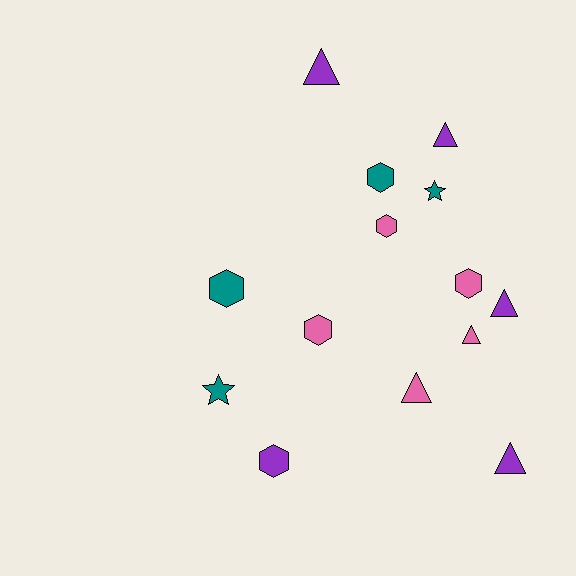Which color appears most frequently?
Purple, with 5 objects.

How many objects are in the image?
There are 14 objects.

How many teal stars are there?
There are 2 teal stars.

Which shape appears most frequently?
Triangle, with 6 objects.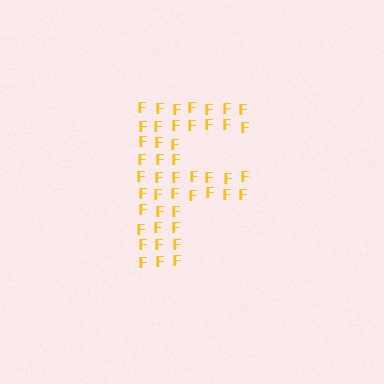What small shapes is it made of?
It is made of small letter F's.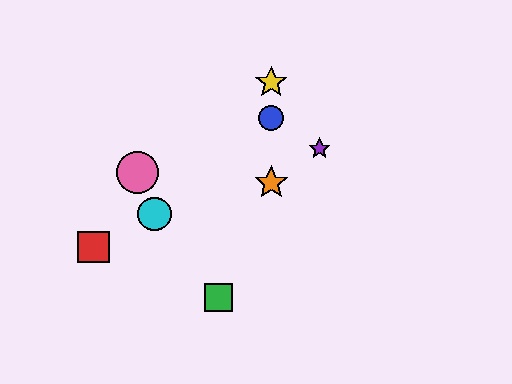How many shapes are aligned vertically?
3 shapes (the blue circle, the yellow star, the orange star) are aligned vertically.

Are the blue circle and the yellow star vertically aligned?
Yes, both are at x≈271.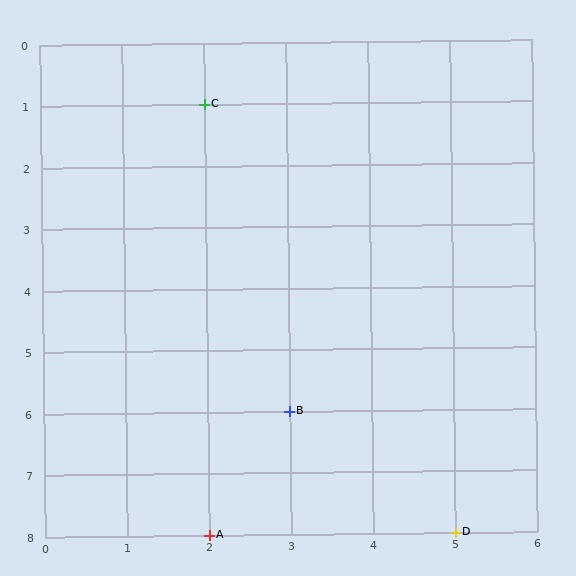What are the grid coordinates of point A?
Point A is at grid coordinates (2, 8).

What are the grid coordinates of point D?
Point D is at grid coordinates (5, 8).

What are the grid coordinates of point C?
Point C is at grid coordinates (2, 1).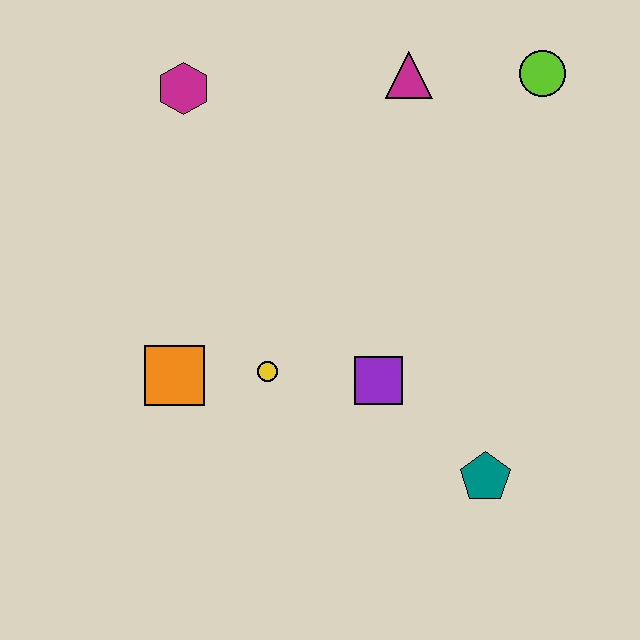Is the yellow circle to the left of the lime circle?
Yes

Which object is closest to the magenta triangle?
The lime circle is closest to the magenta triangle.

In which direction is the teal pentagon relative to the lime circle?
The teal pentagon is below the lime circle.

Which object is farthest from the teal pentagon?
The magenta hexagon is farthest from the teal pentagon.